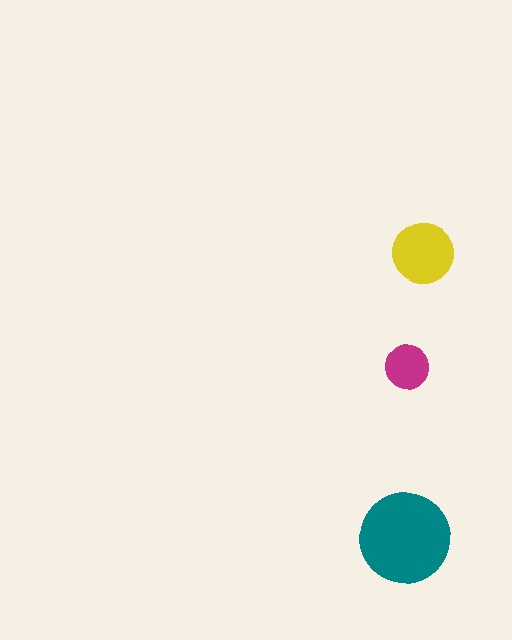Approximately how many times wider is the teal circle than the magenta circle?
About 2 times wider.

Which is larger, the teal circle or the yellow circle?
The teal one.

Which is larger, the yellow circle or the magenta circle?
The yellow one.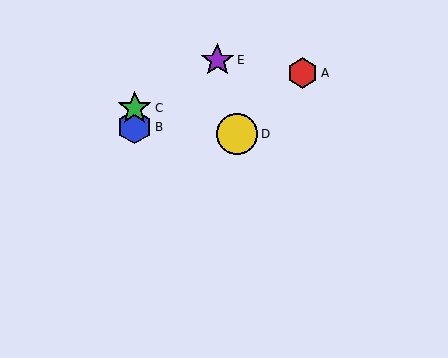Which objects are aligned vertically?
Objects B, C are aligned vertically.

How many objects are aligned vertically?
2 objects (B, C) are aligned vertically.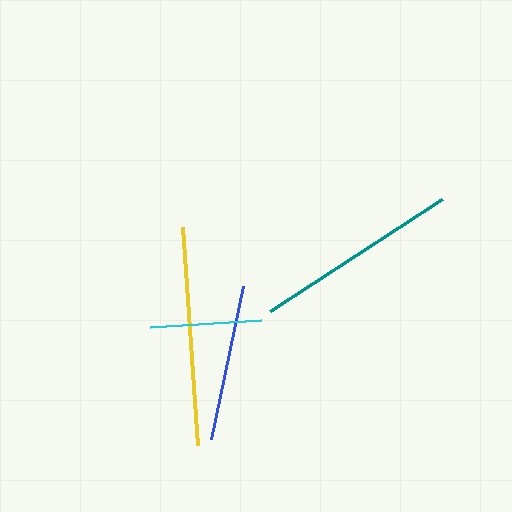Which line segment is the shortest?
The cyan line is the shortest at approximately 112 pixels.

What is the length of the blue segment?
The blue segment is approximately 156 pixels long.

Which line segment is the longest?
The yellow line is the longest at approximately 219 pixels.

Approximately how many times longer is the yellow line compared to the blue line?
The yellow line is approximately 1.4 times the length of the blue line.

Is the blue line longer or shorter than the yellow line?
The yellow line is longer than the blue line.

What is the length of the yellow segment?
The yellow segment is approximately 219 pixels long.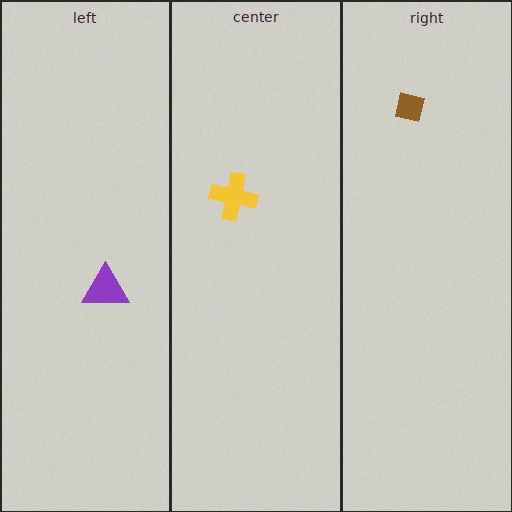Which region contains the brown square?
The right region.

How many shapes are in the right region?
1.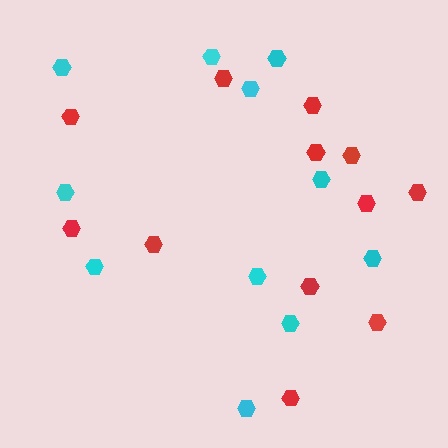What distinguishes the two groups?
There are 2 groups: one group of red hexagons (12) and one group of cyan hexagons (11).